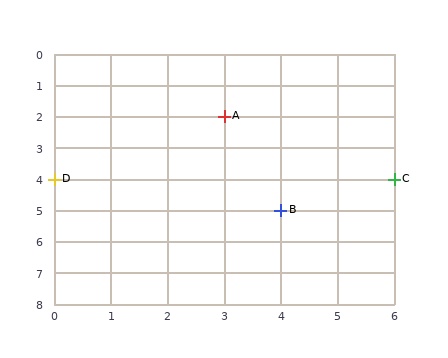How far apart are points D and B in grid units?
Points D and B are 4 columns and 1 row apart (about 4.1 grid units diagonally).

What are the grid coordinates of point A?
Point A is at grid coordinates (3, 2).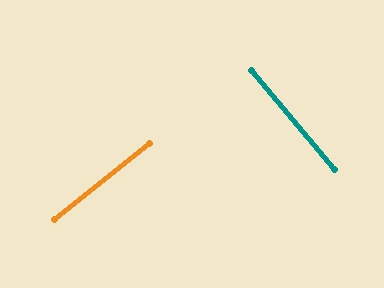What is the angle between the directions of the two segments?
Approximately 89 degrees.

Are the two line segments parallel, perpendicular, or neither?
Perpendicular — they meet at approximately 89°.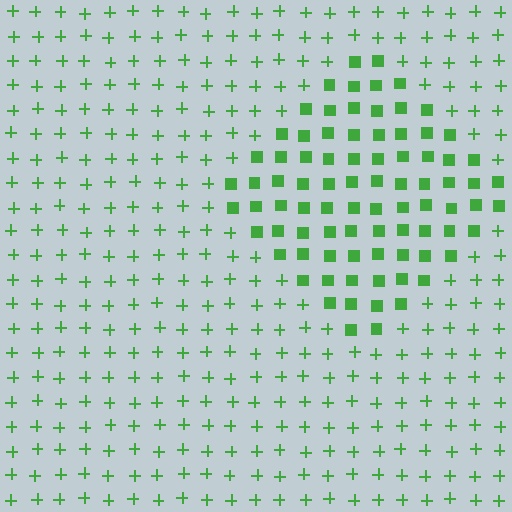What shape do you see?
I see a diamond.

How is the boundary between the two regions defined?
The boundary is defined by a change in element shape: squares inside vs. plus signs outside. All elements share the same color and spacing.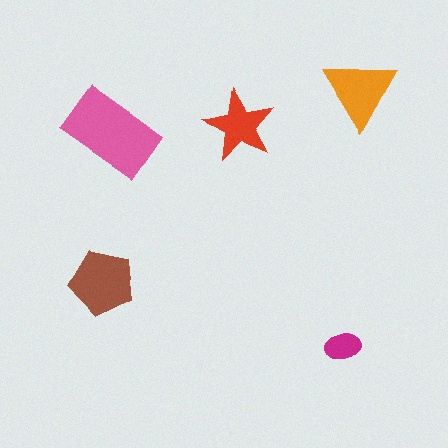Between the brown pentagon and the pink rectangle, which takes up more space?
The pink rectangle.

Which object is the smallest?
The magenta ellipse.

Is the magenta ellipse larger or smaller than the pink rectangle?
Smaller.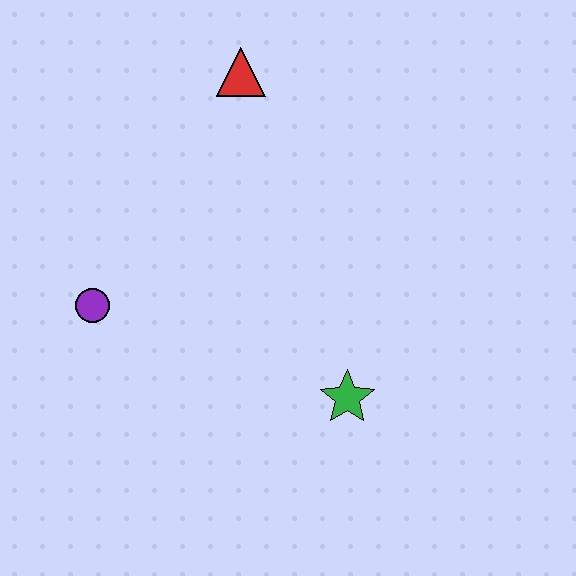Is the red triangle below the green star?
No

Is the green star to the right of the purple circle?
Yes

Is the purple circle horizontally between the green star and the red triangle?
No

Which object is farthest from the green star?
The red triangle is farthest from the green star.